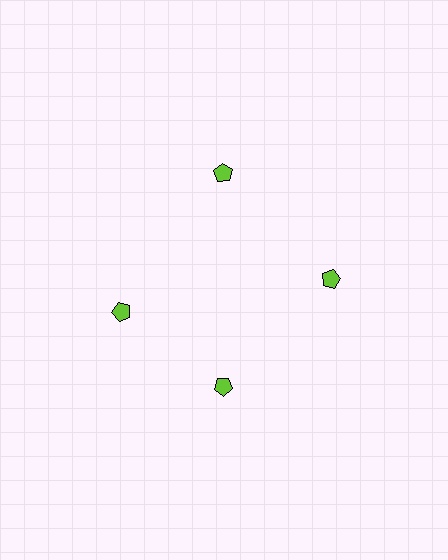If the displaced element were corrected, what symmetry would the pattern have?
It would have 4-fold rotational symmetry — the pattern would map onto itself every 90 degrees.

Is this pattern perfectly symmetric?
No. The 4 lime pentagons are arranged in a ring, but one element near the 9 o'clock position is rotated out of alignment along the ring, breaking the 4-fold rotational symmetry.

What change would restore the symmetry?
The symmetry would be restored by rotating it back into even spacing with its neighbors so that all 4 pentagons sit at equal angles and equal distance from the center.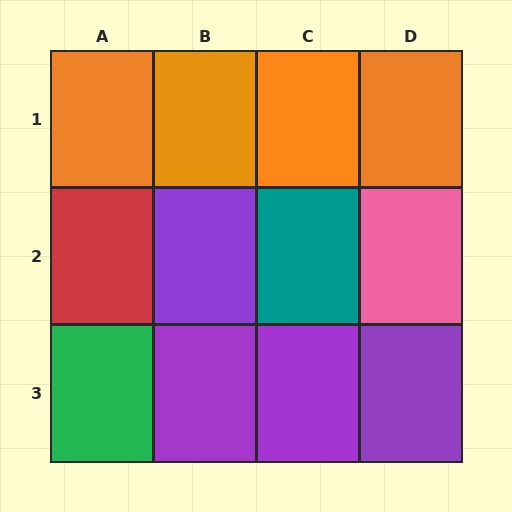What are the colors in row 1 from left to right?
Orange, orange, orange, orange.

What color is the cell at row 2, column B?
Purple.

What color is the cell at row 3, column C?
Purple.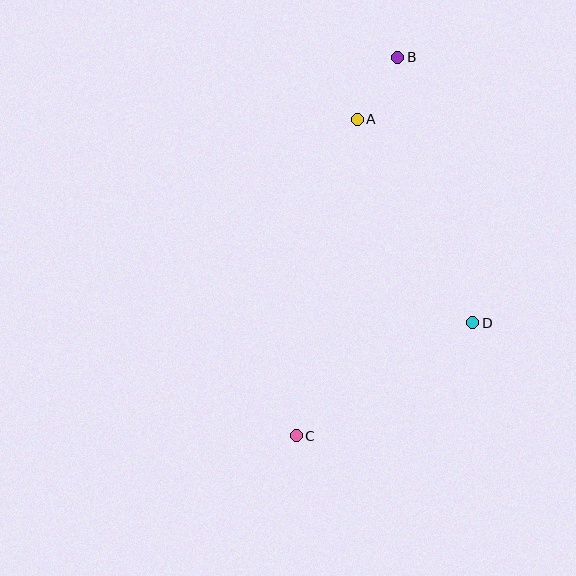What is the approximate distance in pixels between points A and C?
The distance between A and C is approximately 322 pixels.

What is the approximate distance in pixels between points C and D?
The distance between C and D is approximately 210 pixels.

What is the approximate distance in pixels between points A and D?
The distance between A and D is approximately 234 pixels.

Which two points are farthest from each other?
Points B and C are farthest from each other.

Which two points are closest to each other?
Points A and B are closest to each other.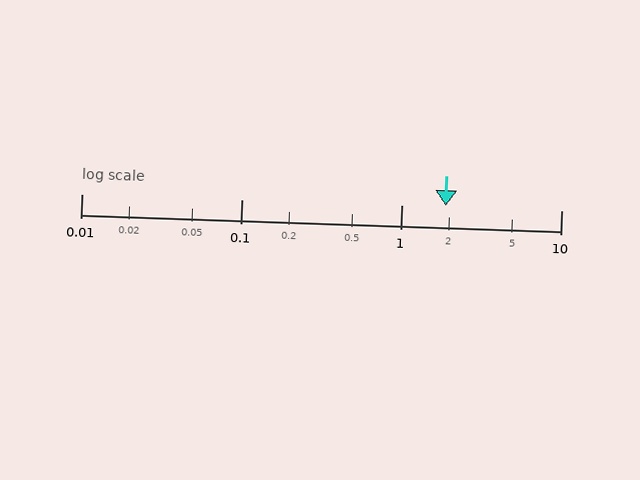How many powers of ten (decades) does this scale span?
The scale spans 3 decades, from 0.01 to 10.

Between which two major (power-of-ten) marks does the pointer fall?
The pointer is between 1 and 10.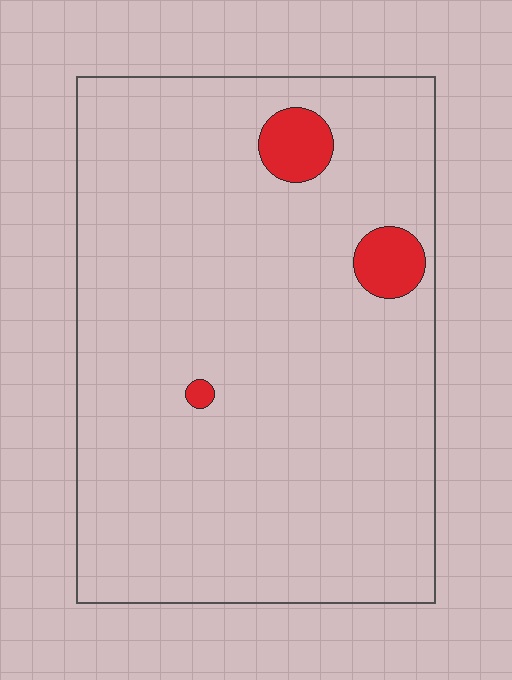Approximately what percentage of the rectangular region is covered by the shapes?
Approximately 5%.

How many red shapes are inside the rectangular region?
3.